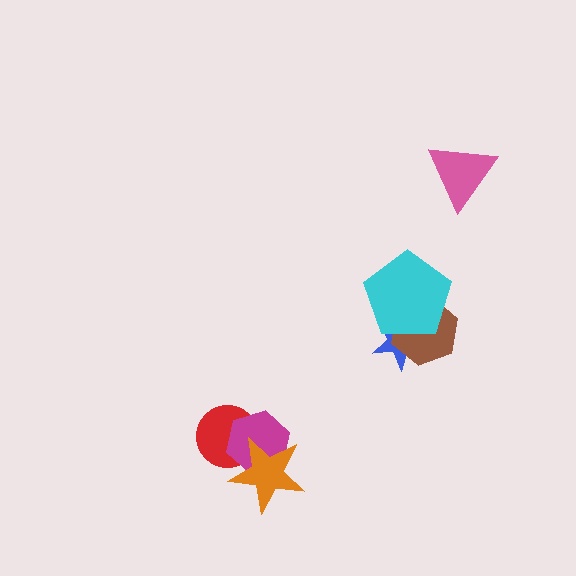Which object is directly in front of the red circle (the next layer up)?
The magenta hexagon is directly in front of the red circle.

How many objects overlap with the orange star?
2 objects overlap with the orange star.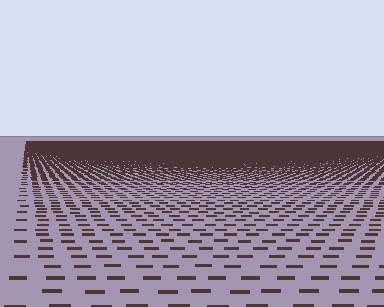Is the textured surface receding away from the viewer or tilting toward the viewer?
The surface is receding away from the viewer. Texture elements get smaller and denser toward the top.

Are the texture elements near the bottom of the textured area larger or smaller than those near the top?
Larger. Near the bottom, elements are closer to the viewer and appear at a bigger on-screen size.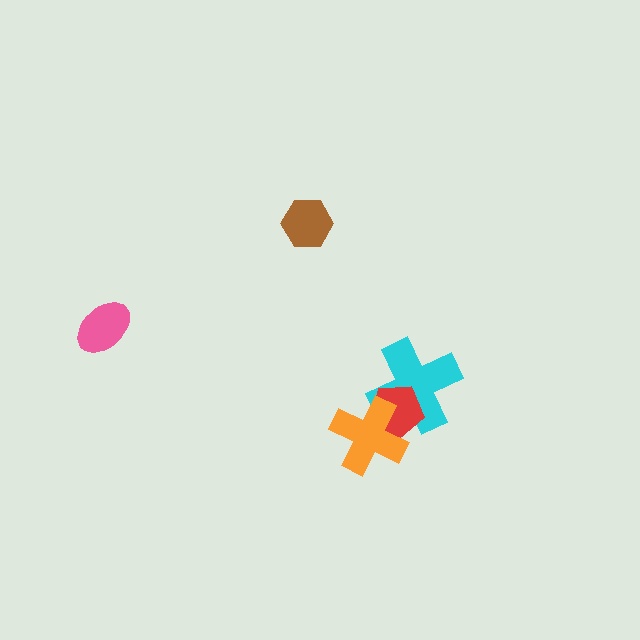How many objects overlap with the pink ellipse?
0 objects overlap with the pink ellipse.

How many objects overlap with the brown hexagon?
0 objects overlap with the brown hexagon.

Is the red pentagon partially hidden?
Yes, it is partially covered by another shape.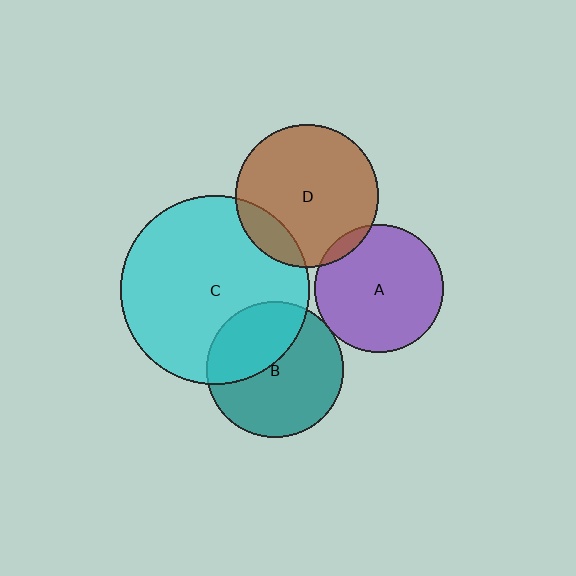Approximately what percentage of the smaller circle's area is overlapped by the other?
Approximately 5%.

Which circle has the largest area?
Circle C (cyan).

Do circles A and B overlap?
Yes.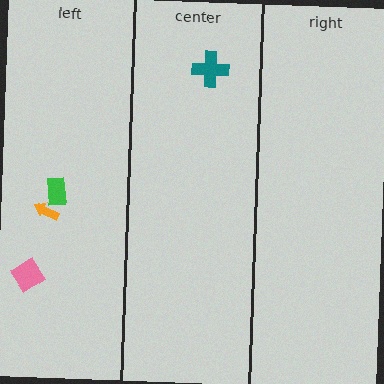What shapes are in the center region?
The teal cross.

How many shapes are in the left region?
3.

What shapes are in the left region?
The pink diamond, the orange arrow, the green rectangle.